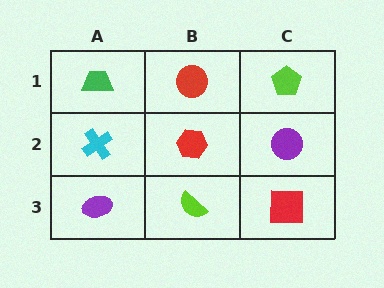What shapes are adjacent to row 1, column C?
A purple circle (row 2, column C), a red circle (row 1, column B).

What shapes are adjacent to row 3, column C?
A purple circle (row 2, column C), a lime semicircle (row 3, column B).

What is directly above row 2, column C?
A lime pentagon.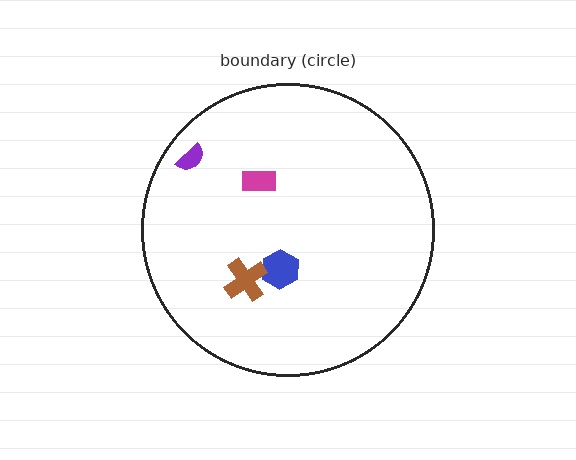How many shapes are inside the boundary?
4 inside, 0 outside.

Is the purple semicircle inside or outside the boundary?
Inside.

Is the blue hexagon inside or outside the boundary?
Inside.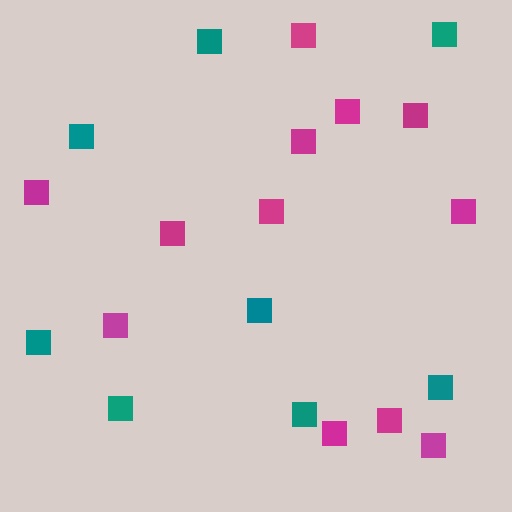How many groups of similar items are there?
There are 2 groups: one group of teal squares (8) and one group of magenta squares (12).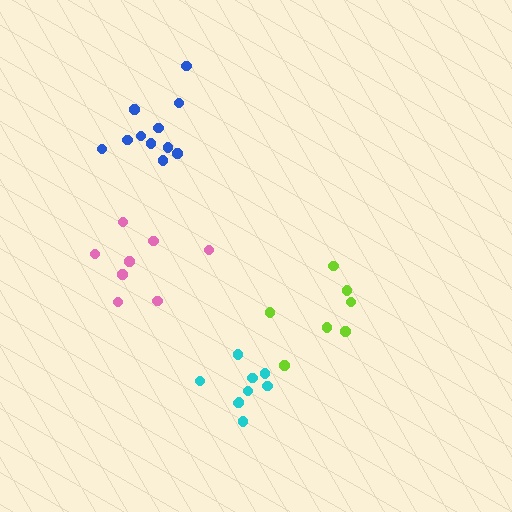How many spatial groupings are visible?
There are 4 spatial groupings.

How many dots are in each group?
Group 1: 9 dots, Group 2: 11 dots, Group 3: 8 dots, Group 4: 7 dots (35 total).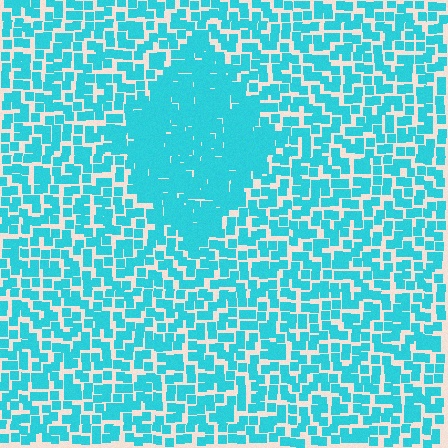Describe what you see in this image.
The image contains small cyan elements arranged at two different densities. A diamond-shaped region is visible where the elements are more densely packed than the surrounding area.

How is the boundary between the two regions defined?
The boundary is defined by a change in element density (approximately 1.9x ratio). All elements are the same color, size, and shape.